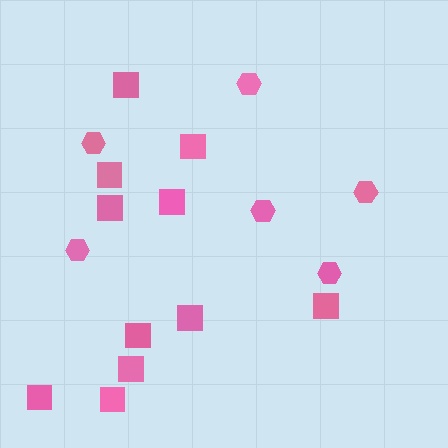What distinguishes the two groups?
There are 2 groups: one group of squares (11) and one group of hexagons (6).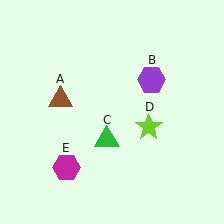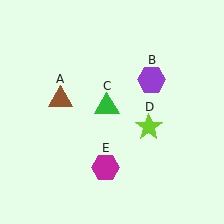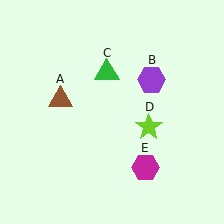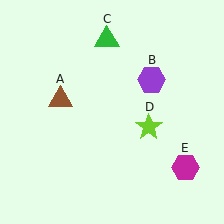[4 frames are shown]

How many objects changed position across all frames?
2 objects changed position: green triangle (object C), magenta hexagon (object E).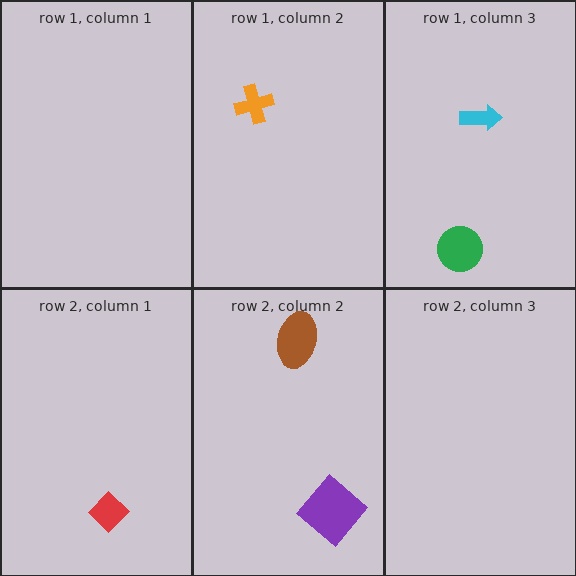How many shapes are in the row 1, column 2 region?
1.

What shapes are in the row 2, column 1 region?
The red diamond.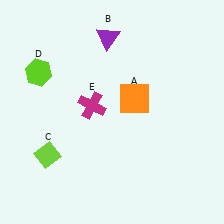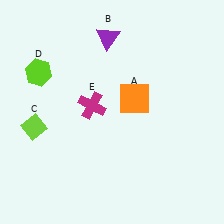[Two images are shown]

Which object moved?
The lime diamond (C) moved up.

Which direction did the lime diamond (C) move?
The lime diamond (C) moved up.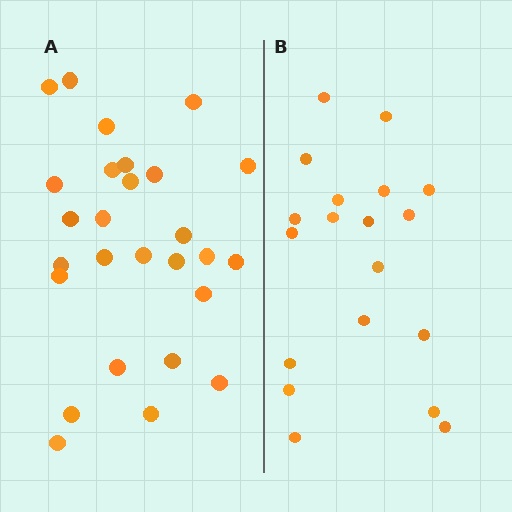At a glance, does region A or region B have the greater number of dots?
Region A (the left region) has more dots.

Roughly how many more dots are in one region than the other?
Region A has roughly 8 or so more dots than region B.